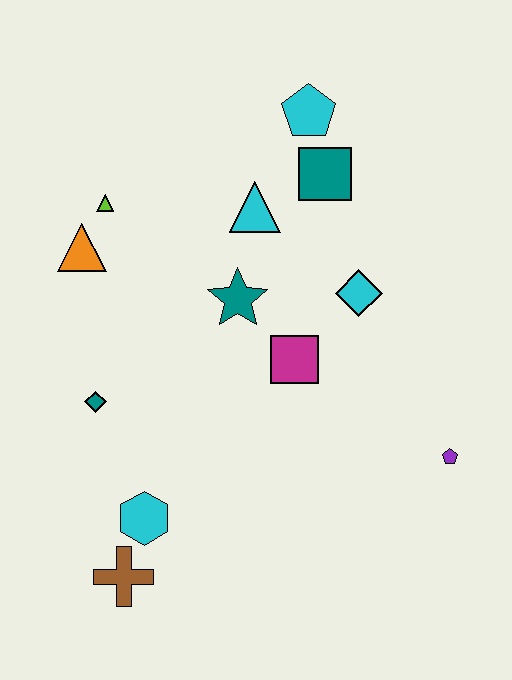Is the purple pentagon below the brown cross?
No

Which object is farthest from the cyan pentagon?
The brown cross is farthest from the cyan pentagon.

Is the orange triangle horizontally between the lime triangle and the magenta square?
No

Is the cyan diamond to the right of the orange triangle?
Yes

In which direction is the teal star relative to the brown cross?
The teal star is above the brown cross.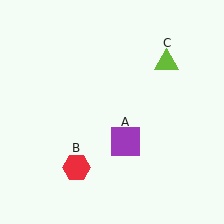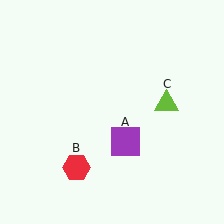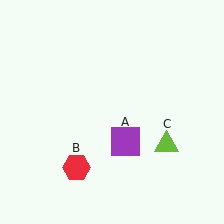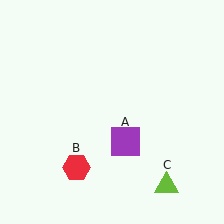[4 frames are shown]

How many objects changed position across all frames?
1 object changed position: lime triangle (object C).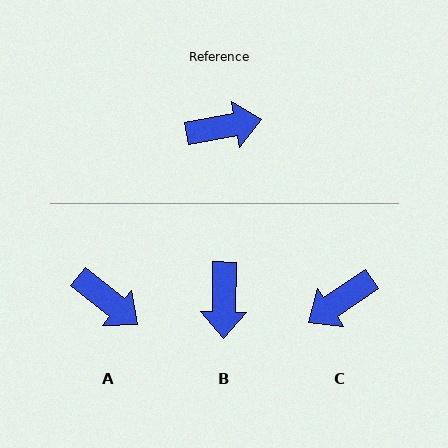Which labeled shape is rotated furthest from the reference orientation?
C, about 156 degrees away.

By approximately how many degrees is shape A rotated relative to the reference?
Approximately 50 degrees clockwise.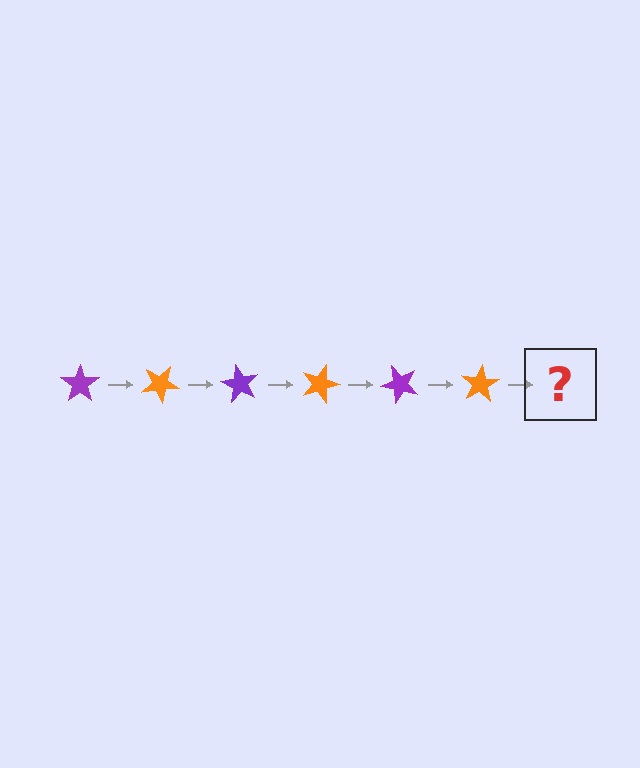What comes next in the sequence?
The next element should be a purple star, rotated 180 degrees from the start.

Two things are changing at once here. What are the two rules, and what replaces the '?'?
The two rules are that it rotates 30 degrees each step and the color cycles through purple and orange. The '?' should be a purple star, rotated 180 degrees from the start.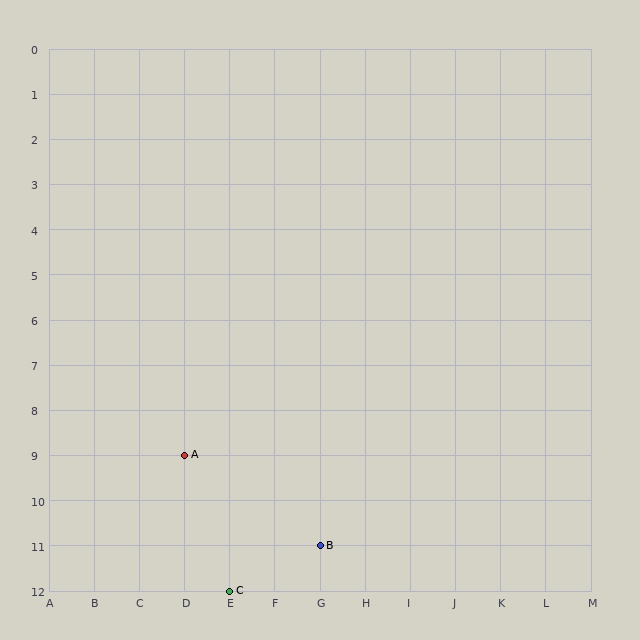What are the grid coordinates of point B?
Point B is at grid coordinates (G, 11).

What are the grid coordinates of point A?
Point A is at grid coordinates (D, 9).